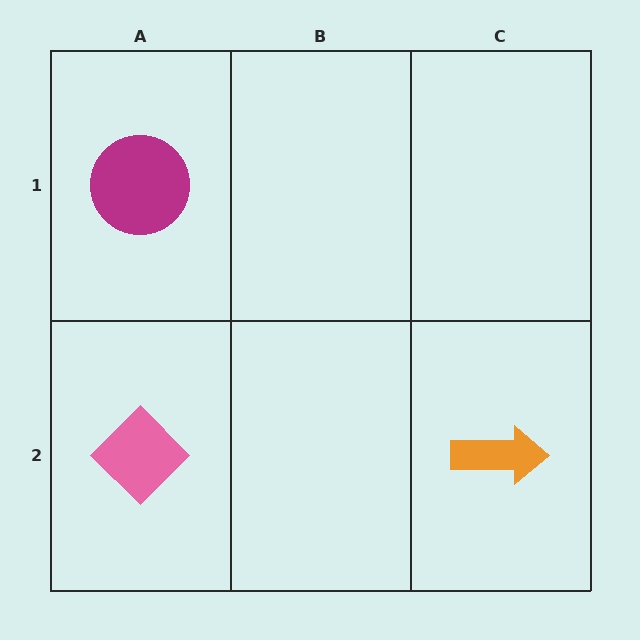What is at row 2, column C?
An orange arrow.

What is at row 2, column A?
A pink diamond.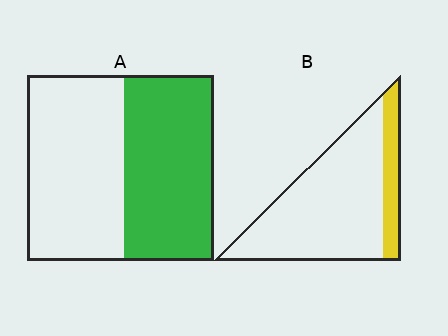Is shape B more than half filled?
No.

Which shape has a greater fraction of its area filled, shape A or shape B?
Shape A.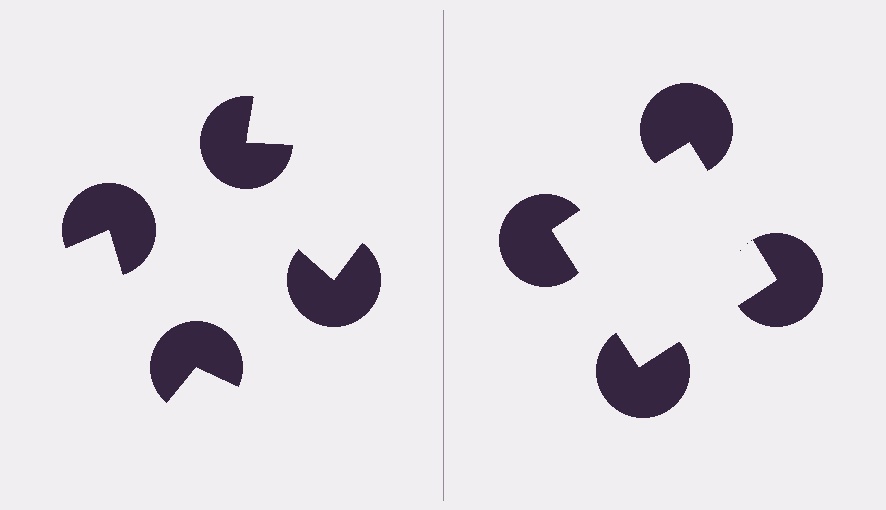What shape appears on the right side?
An illusory square.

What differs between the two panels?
The pac-man discs are positioned identically on both sides; only the wedge orientations differ. On the right they align to a square; on the left they are misaligned.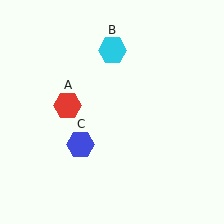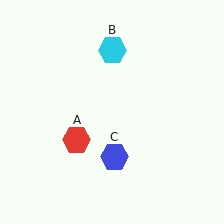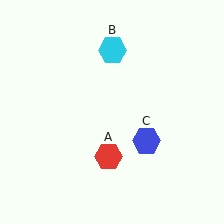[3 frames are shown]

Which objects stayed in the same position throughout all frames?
Cyan hexagon (object B) remained stationary.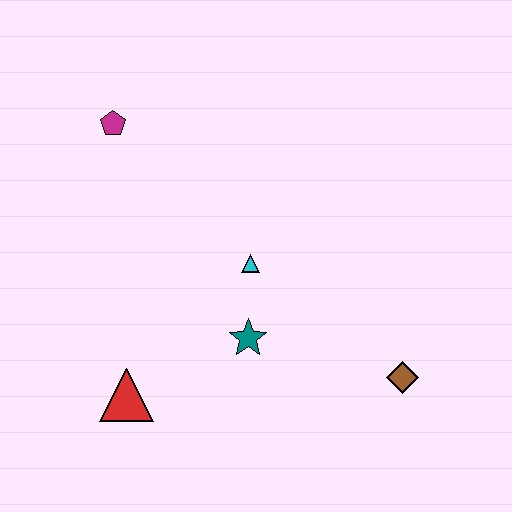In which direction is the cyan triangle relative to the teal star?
The cyan triangle is above the teal star.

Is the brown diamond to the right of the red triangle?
Yes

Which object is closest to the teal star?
The cyan triangle is closest to the teal star.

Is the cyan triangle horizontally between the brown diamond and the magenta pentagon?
Yes